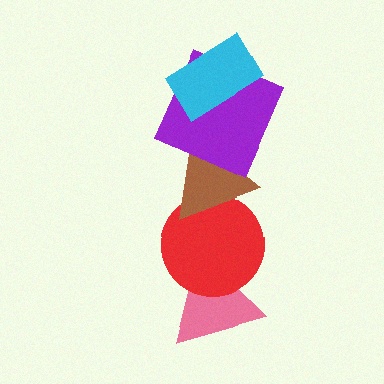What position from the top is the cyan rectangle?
The cyan rectangle is 1st from the top.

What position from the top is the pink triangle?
The pink triangle is 5th from the top.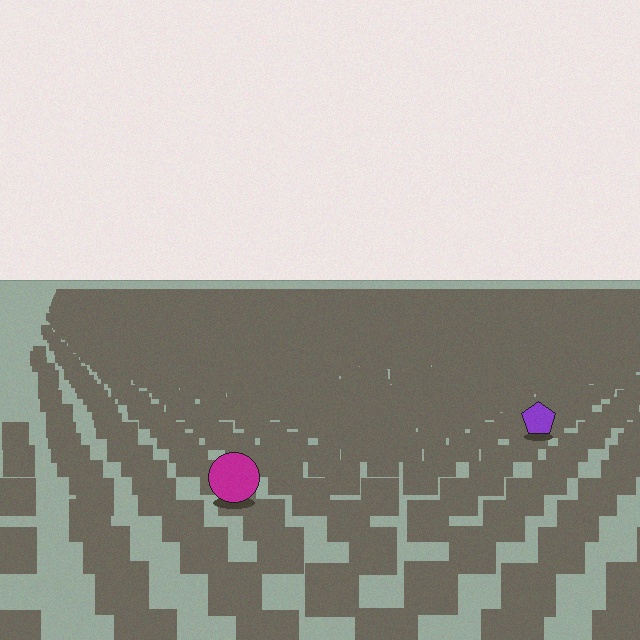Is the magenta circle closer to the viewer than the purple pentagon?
Yes. The magenta circle is closer — you can tell from the texture gradient: the ground texture is coarser near it.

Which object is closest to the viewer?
The magenta circle is closest. The texture marks near it are larger and more spread out.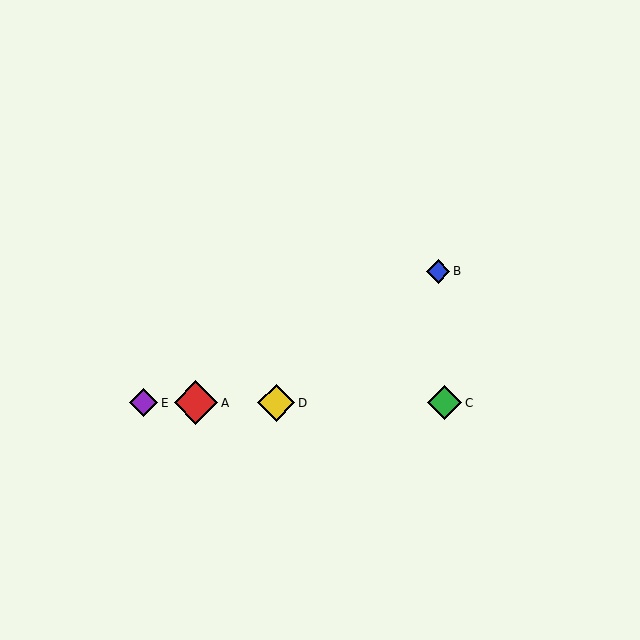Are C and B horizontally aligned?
No, C is at y≈403 and B is at y≈271.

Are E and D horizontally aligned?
Yes, both are at y≈403.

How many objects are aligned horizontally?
4 objects (A, C, D, E) are aligned horizontally.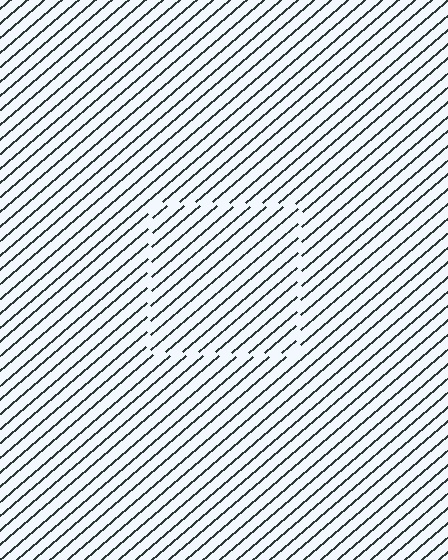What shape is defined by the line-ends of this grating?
An illusory square. The interior of the shape contains the same grating, shifted by half a period — the contour is defined by the phase discontinuity where line-ends from the inner and outer gratings abut.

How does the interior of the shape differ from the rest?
The interior of the shape contains the same grating, shifted by half a period — the contour is defined by the phase discontinuity where line-ends from the inner and outer gratings abut.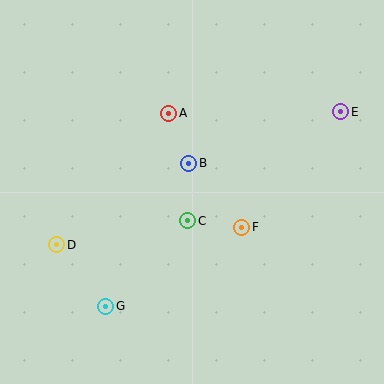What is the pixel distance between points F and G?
The distance between F and G is 157 pixels.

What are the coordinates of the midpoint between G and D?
The midpoint between G and D is at (81, 276).